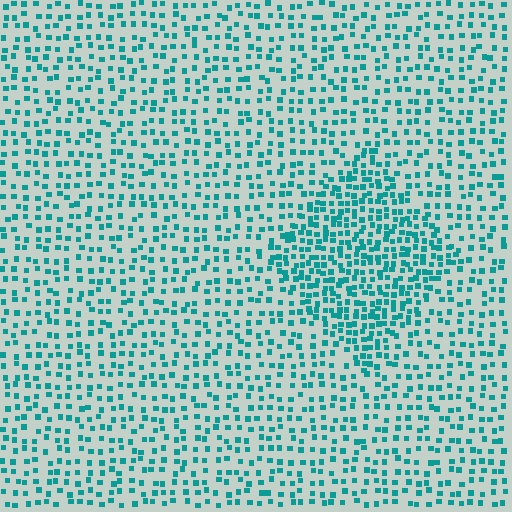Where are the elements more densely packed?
The elements are more densely packed inside the diamond boundary.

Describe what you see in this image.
The image contains small teal elements arranged at two different densities. A diamond-shaped region is visible where the elements are more densely packed than the surrounding area.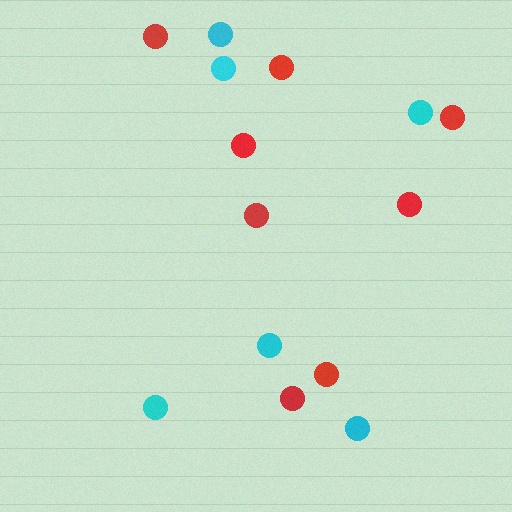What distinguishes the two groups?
There are 2 groups: one group of red circles (8) and one group of cyan circles (6).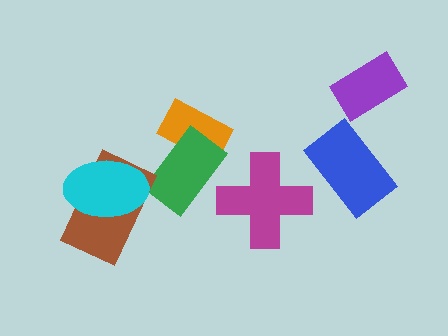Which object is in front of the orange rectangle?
The green rectangle is in front of the orange rectangle.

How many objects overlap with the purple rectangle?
0 objects overlap with the purple rectangle.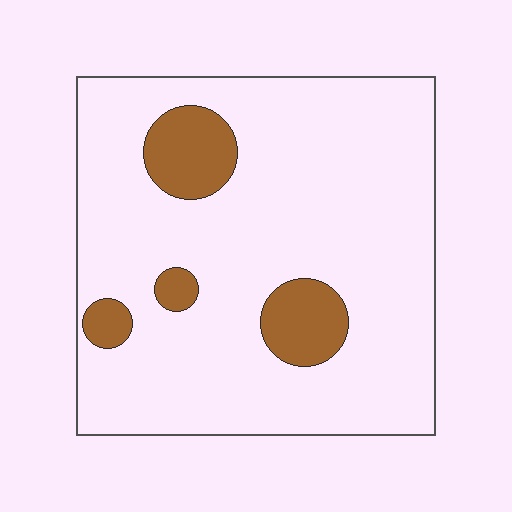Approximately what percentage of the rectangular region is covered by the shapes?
Approximately 15%.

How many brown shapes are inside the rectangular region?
4.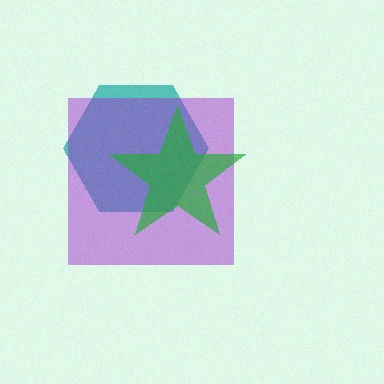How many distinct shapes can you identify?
There are 3 distinct shapes: a teal hexagon, a purple square, a green star.